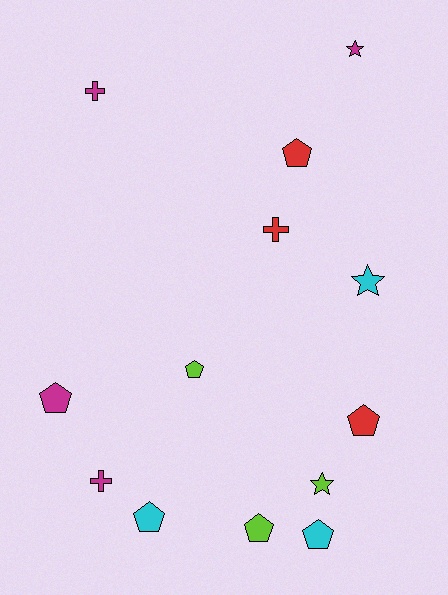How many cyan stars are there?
There is 1 cyan star.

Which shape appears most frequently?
Pentagon, with 7 objects.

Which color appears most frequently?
Magenta, with 4 objects.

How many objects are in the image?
There are 13 objects.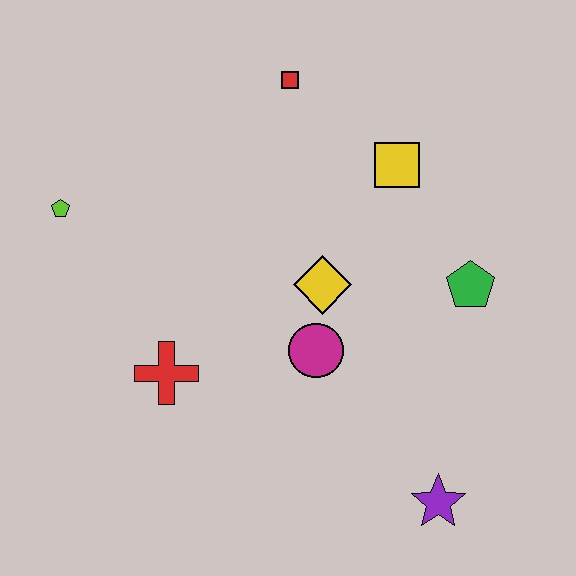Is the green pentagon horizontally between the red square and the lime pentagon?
No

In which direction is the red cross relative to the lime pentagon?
The red cross is below the lime pentagon.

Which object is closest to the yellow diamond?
The magenta circle is closest to the yellow diamond.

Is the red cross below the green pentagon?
Yes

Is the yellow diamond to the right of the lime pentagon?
Yes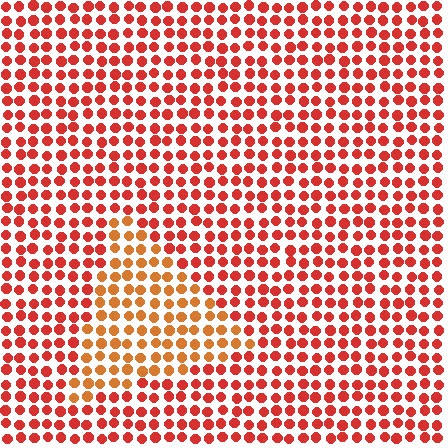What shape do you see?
I see a triangle.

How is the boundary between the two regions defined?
The boundary is defined purely by a slight shift in hue (about 26 degrees). Spacing, size, and orientation are identical on both sides.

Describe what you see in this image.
The image is filled with small red elements in a uniform arrangement. A triangle-shaped region is visible where the elements are tinted to a slightly different hue, forming a subtle color boundary.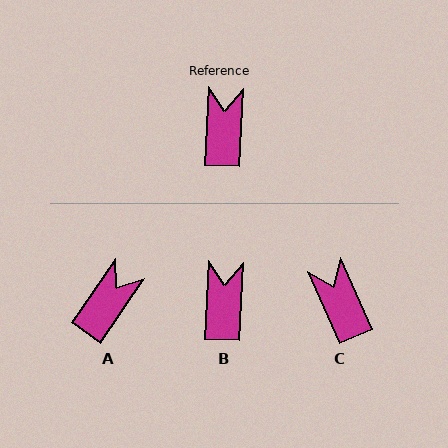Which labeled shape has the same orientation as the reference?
B.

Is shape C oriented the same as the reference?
No, it is off by about 26 degrees.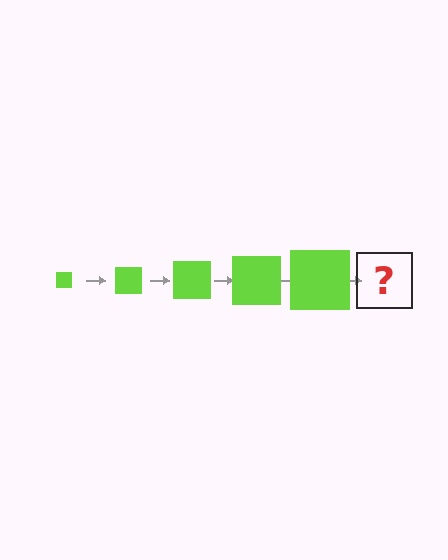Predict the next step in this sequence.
The next step is a lime square, larger than the previous one.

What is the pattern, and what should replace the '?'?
The pattern is that the square gets progressively larger each step. The '?' should be a lime square, larger than the previous one.